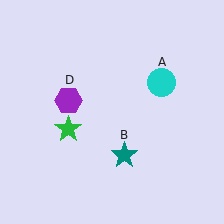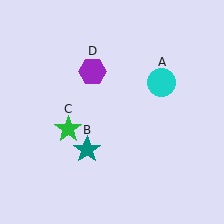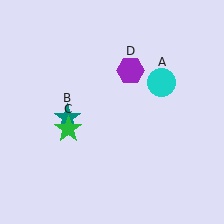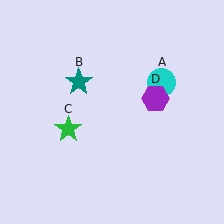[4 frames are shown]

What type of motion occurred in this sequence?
The teal star (object B), purple hexagon (object D) rotated clockwise around the center of the scene.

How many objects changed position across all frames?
2 objects changed position: teal star (object B), purple hexagon (object D).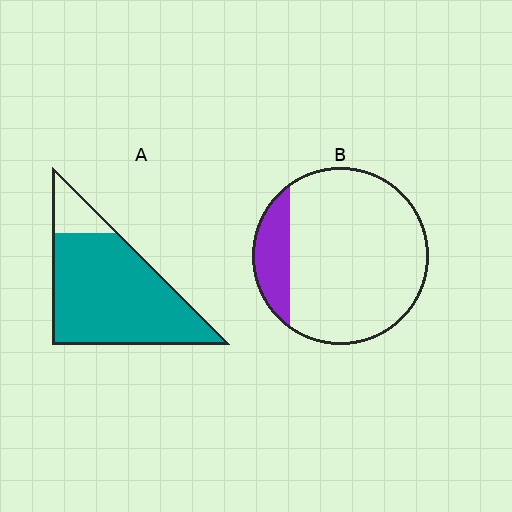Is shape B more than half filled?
No.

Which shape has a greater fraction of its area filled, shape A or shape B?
Shape A.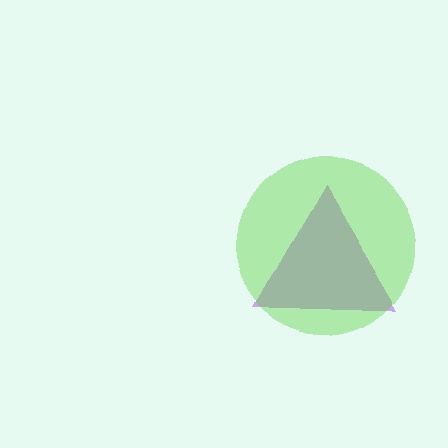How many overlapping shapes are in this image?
There are 2 overlapping shapes in the image.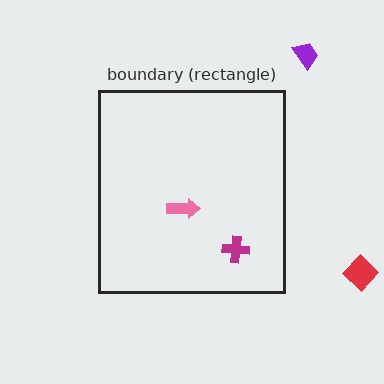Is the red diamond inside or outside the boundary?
Outside.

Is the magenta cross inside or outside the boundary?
Inside.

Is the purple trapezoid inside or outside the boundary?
Outside.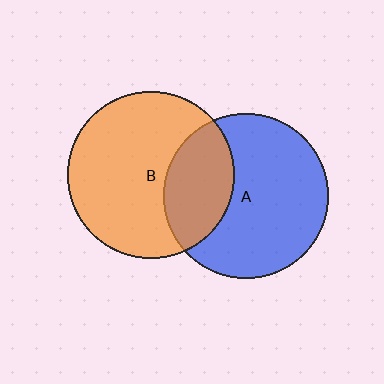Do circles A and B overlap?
Yes.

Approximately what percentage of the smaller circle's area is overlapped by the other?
Approximately 30%.